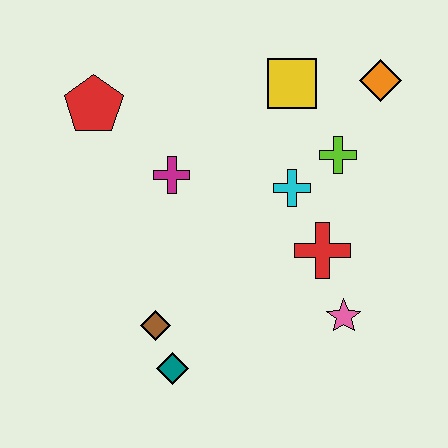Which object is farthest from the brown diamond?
The orange diamond is farthest from the brown diamond.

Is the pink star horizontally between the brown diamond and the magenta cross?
No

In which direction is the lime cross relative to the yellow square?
The lime cross is below the yellow square.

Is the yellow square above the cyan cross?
Yes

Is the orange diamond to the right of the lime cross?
Yes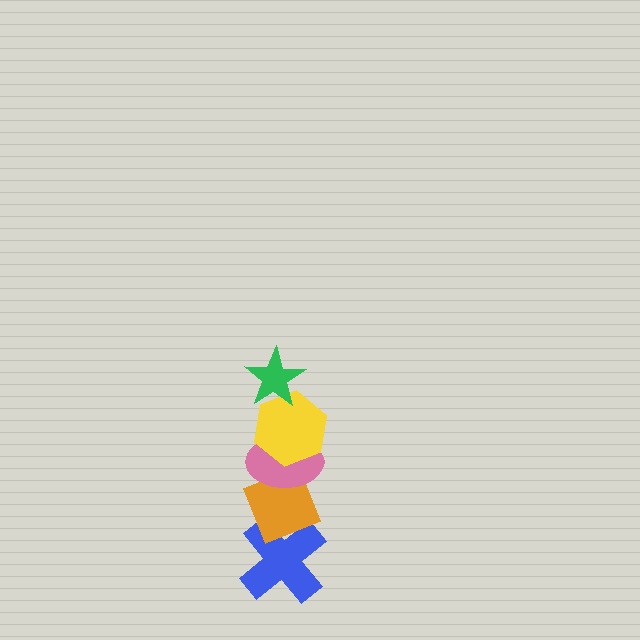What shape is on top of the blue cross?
The orange diamond is on top of the blue cross.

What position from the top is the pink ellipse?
The pink ellipse is 3rd from the top.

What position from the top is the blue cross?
The blue cross is 5th from the top.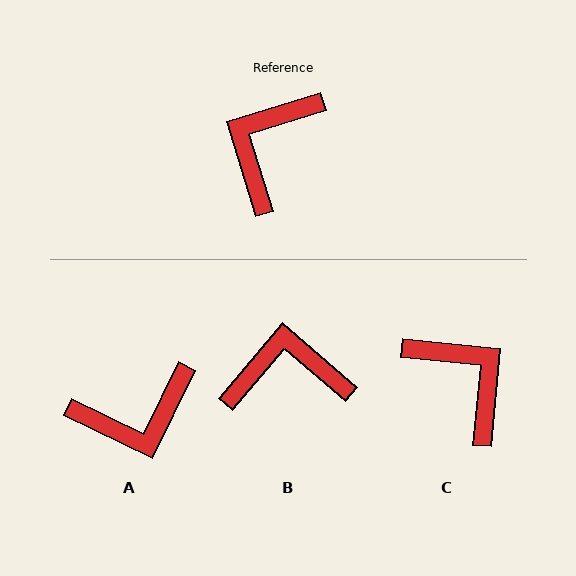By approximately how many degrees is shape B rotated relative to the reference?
Approximately 58 degrees clockwise.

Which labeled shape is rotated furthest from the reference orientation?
A, about 137 degrees away.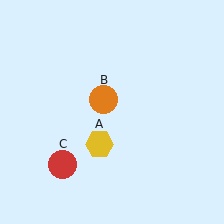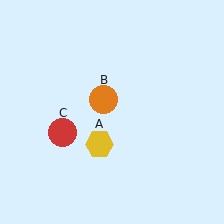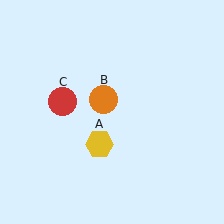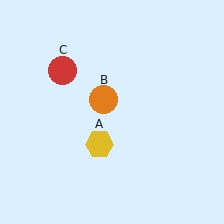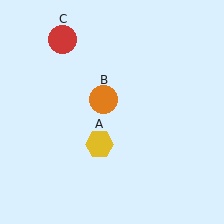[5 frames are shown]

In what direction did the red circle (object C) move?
The red circle (object C) moved up.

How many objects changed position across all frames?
1 object changed position: red circle (object C).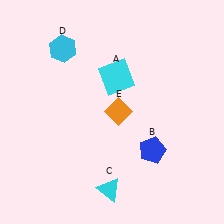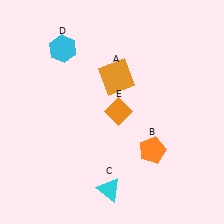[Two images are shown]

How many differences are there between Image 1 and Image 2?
There are 2 differences between the two images.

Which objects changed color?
A changed from cyan to orange. B changed from blue to orange.